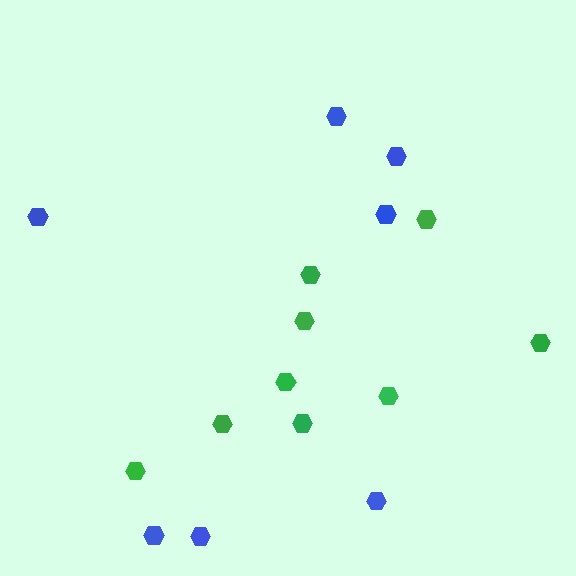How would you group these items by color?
There are 2 groups: one group of blue hexagons (7) and one group of green hexagons (9).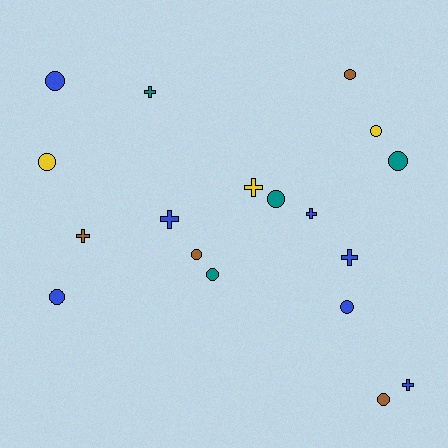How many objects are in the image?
There are 18 objects.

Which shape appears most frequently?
Circle, with 11 objects.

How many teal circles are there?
There are 3 teal circles.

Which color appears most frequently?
Blue, with 7 objects.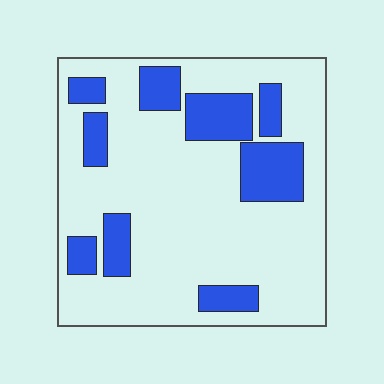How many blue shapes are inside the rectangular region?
9.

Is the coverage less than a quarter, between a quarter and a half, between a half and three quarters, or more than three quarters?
Less than a quarter.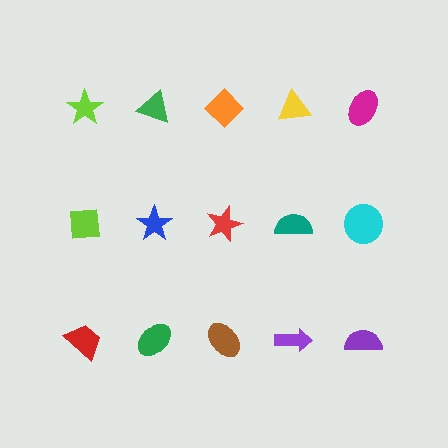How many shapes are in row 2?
5 shapes.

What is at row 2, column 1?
A lime square.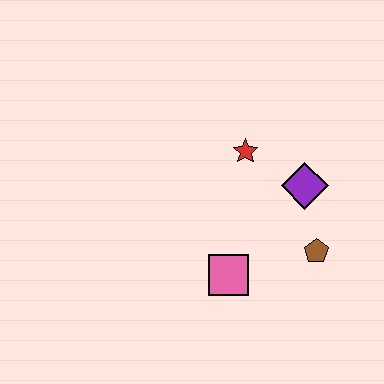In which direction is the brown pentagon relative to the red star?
The brown pentagon is below the red star.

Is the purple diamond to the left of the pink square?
No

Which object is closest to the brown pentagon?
The purple diamond is closest to the brown pentagon.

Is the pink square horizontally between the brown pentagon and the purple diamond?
No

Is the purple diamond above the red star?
No